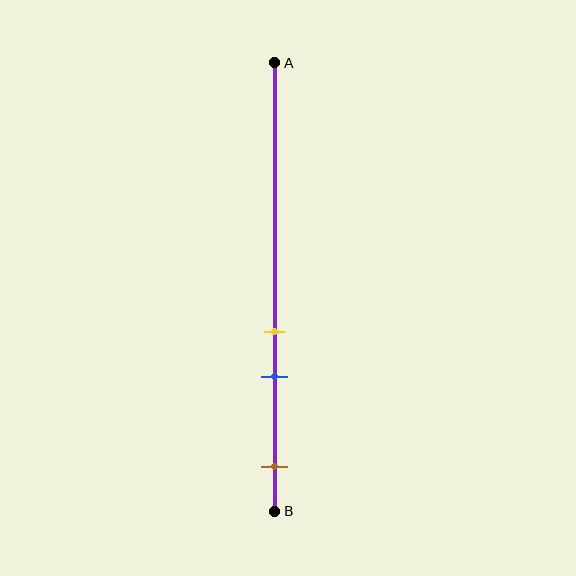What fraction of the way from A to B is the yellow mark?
The yellow mark is approximately 60% (0.6) of the way from A to B.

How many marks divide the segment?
There are 3 marks dividing the segment.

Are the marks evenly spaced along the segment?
No, the marks are not evenly spaced.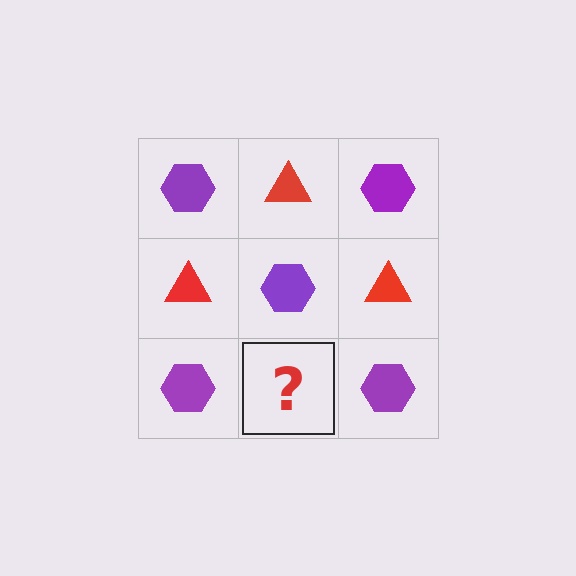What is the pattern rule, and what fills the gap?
The rule is that it alternates purple hexagon and red triangle in a checkerboard pattern. The gap should be filled with a red triangle.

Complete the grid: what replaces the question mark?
The question mark should be replaced with a red triangle.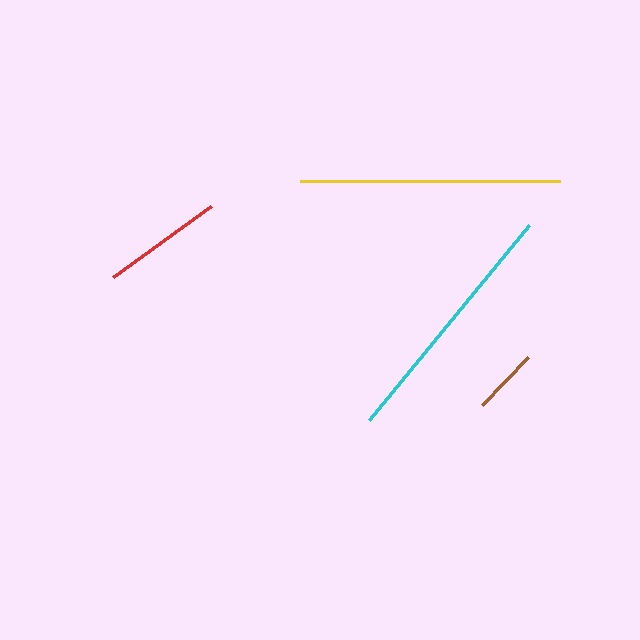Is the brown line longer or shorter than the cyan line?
The cyan line is longer than the brown line.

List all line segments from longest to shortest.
From longest to shortest: yellow, cyan, red, brown.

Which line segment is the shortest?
The brown line is the shortest at approximately 67 pixels.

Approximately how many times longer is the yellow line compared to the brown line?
The yellow line is approximately 3.9 times the length of the brown line.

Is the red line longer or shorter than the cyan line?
The cyan line is longer than the red line.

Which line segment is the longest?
The yellow line is the longest at approximately 259 pixels.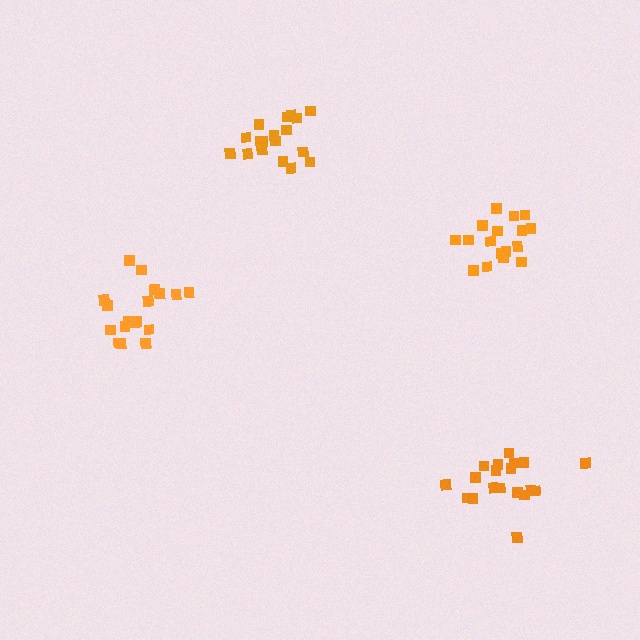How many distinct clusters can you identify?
There are 4 distinct clusters.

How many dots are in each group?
Group 1: 19 dots, Group 2: 17 dots, Group 3: 19 dots, Group 4: 18 dots (73 total).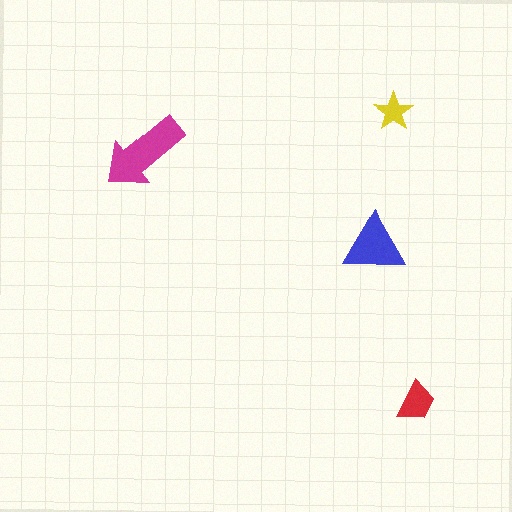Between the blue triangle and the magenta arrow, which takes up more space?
The magenta arrow.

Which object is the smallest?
The yellow star.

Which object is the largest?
The magenta arrow.